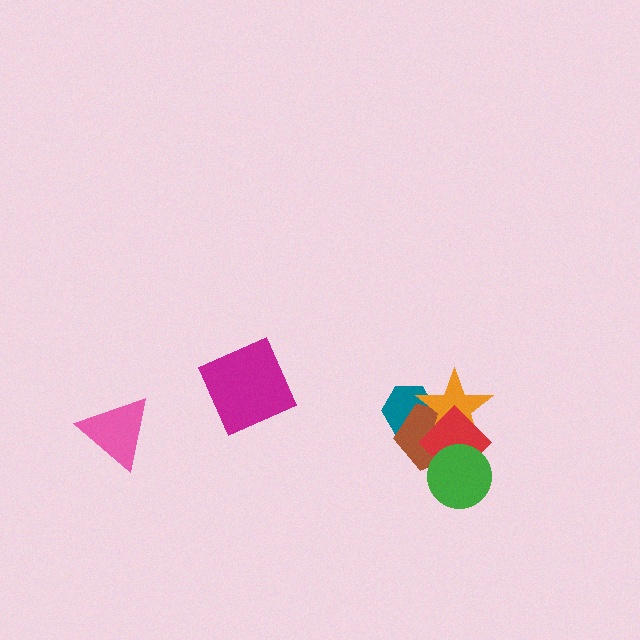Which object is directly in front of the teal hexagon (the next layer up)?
The brown pentagon is directly in front of the teal hexagon.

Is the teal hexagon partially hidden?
Yes, it is partially covered by another shape.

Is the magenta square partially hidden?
No, no other shape covers it.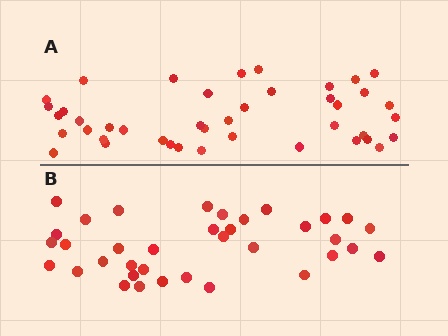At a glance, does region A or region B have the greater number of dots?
Region A (the top region) has more dots.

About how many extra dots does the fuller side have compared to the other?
Region A has about 6 more dots than region B.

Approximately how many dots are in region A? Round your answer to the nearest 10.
About 40 dots. (The exact count is 42, which rounds to 40.)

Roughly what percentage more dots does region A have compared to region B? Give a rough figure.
About 15% more.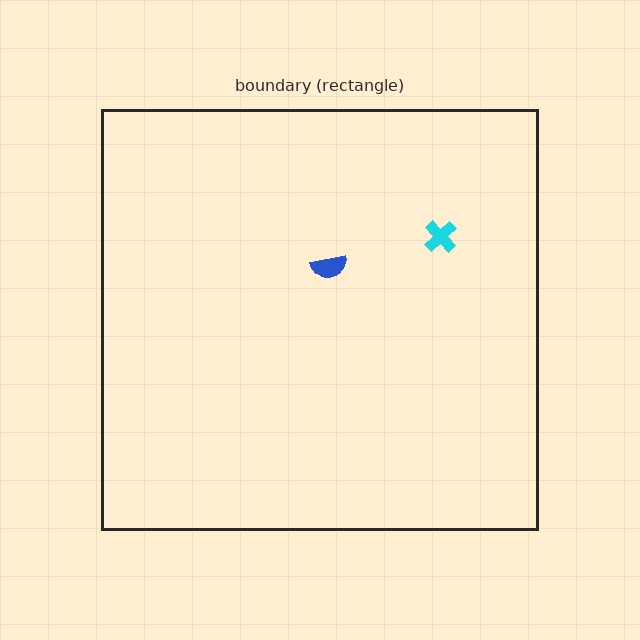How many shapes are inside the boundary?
2 inside, 0 outside.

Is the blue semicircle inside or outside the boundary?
Inside.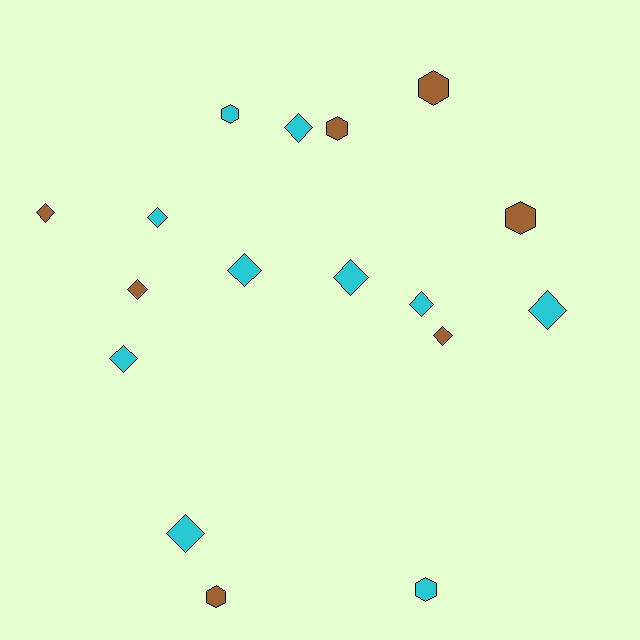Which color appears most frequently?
Cyan, with 10 objects.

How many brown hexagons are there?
There are 4 brown hexagons.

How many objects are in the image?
There are 17 objects.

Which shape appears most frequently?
Diamond, with 11 objects.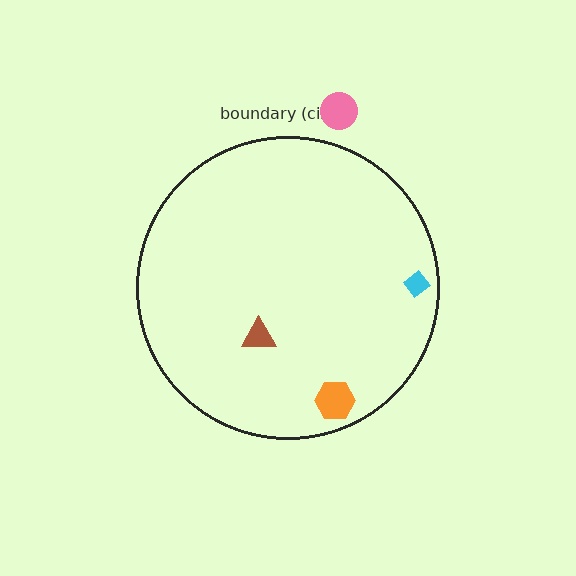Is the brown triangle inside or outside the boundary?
Inside.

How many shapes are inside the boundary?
3 inside, 1 outside.